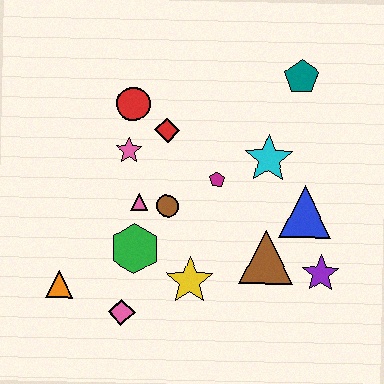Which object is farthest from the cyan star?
The orange triangle is farthest from the cyan star.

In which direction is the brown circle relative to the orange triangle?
The brown circle is to the right of the orange triangle.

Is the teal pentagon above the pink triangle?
Yes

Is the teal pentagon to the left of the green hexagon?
No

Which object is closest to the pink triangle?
The brown circle is closest to the pink triangle.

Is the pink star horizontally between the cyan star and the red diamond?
No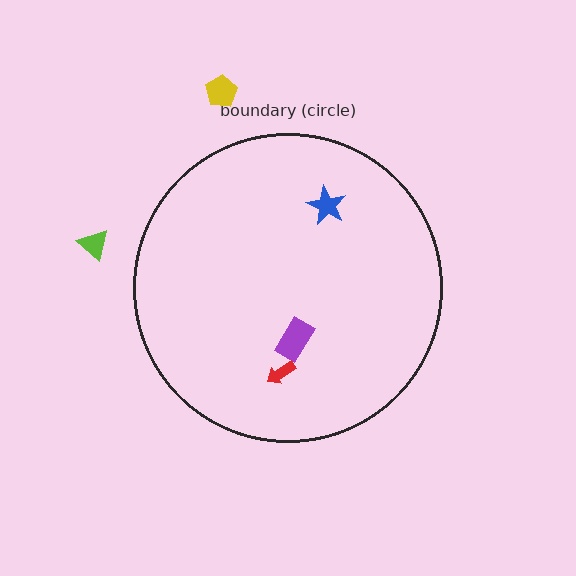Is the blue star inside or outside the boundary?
Inside.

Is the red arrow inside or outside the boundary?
Inside.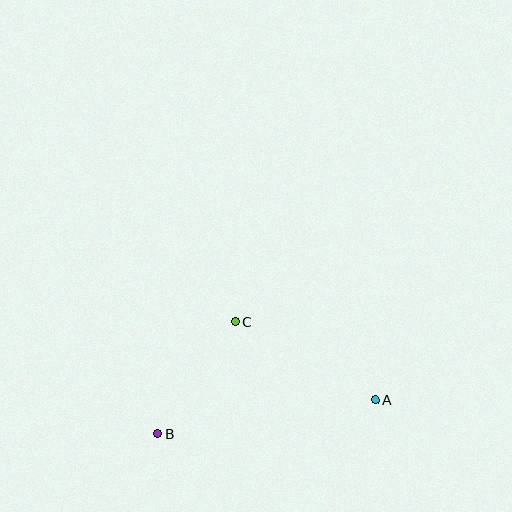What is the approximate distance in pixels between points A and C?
The distance between A and C is approximately 161 pixels.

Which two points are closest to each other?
Points B and C are closest to each other.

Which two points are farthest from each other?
Points A and B are farthest from each other.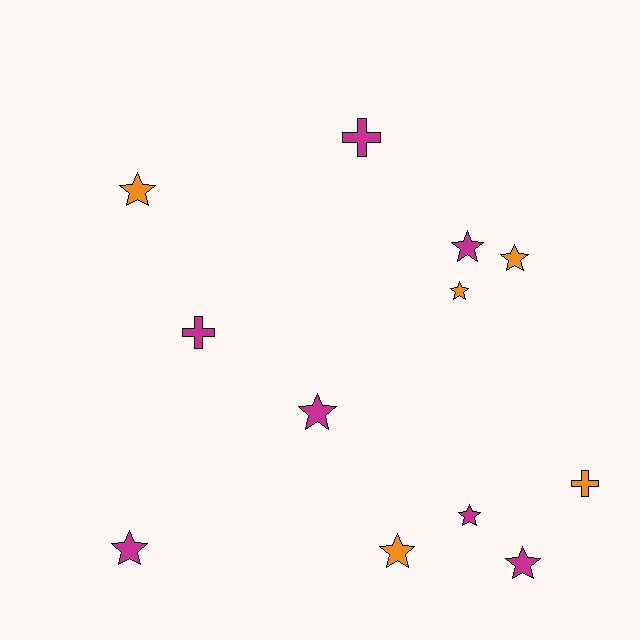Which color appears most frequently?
Magenta, with 7 objects.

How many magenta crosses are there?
There are 2 magenta crosses.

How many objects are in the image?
There are 12 objects.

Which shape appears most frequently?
Star, with 9 objects.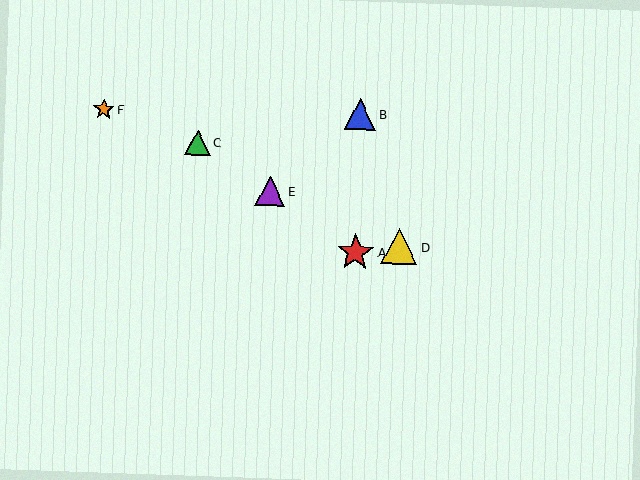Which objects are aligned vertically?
Objects A, B are aligned vertically.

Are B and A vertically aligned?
Yes, both are at x≈360.